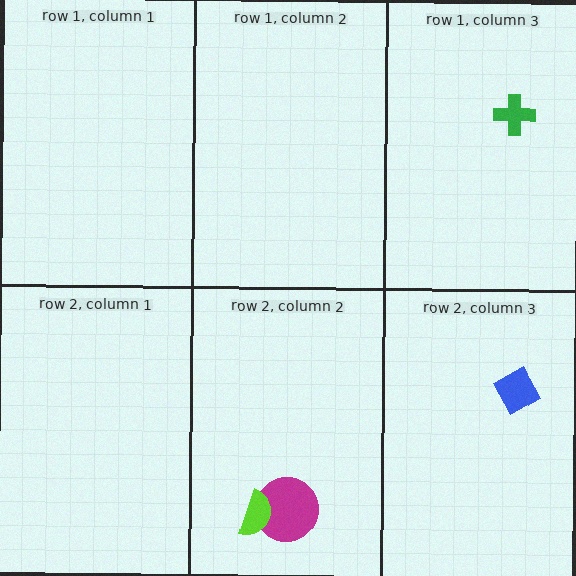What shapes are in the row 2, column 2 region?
The magenta circle, the lime semicircle.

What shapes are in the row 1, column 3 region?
The green cross.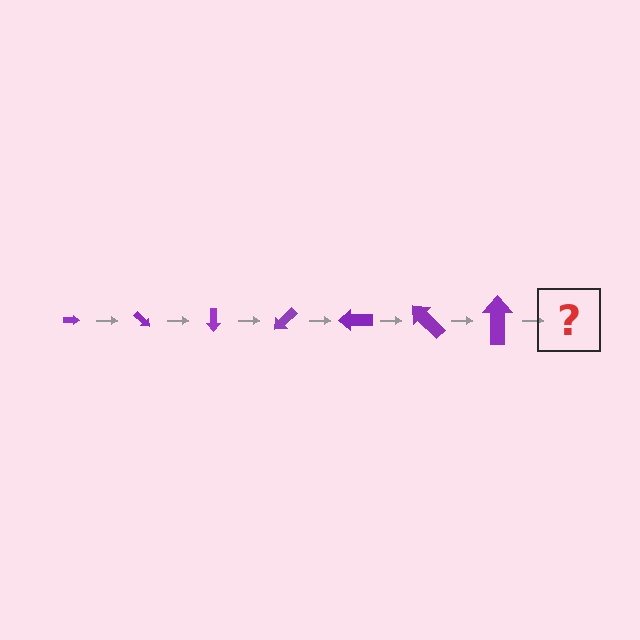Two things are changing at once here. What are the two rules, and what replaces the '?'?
The two rules are that the arrow grows larger each step and it rotates 45 degrees each step. The '?' should be an arrow, larger than the previous one and rotated 315 degrees from the start.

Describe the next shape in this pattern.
It should be an arrow, larger than the previous one and rotated 315 degrees from the start.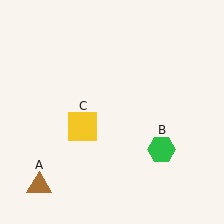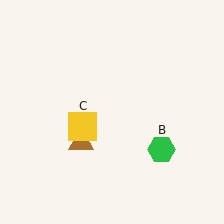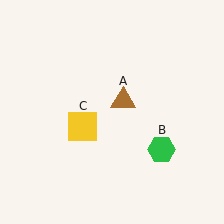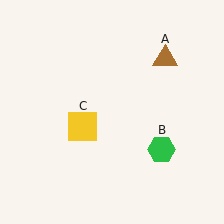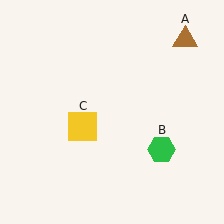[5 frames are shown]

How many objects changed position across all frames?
1 object changed position: brown triangle (object A).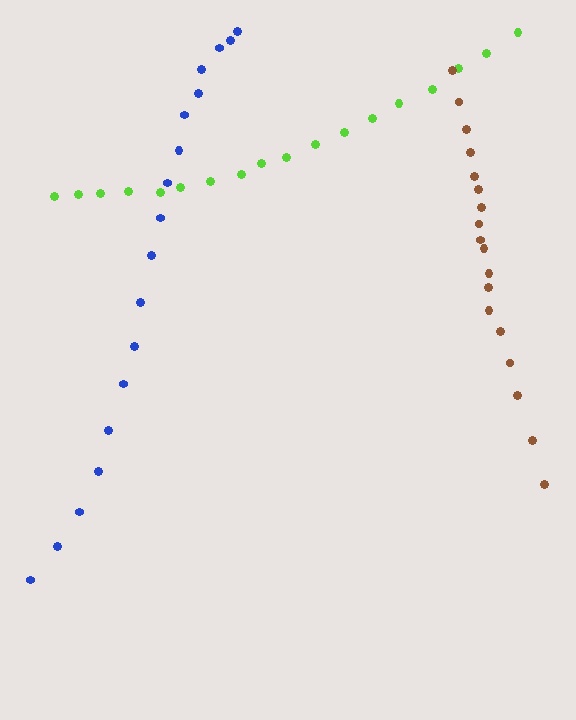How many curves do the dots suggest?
There are 3 distinct paths.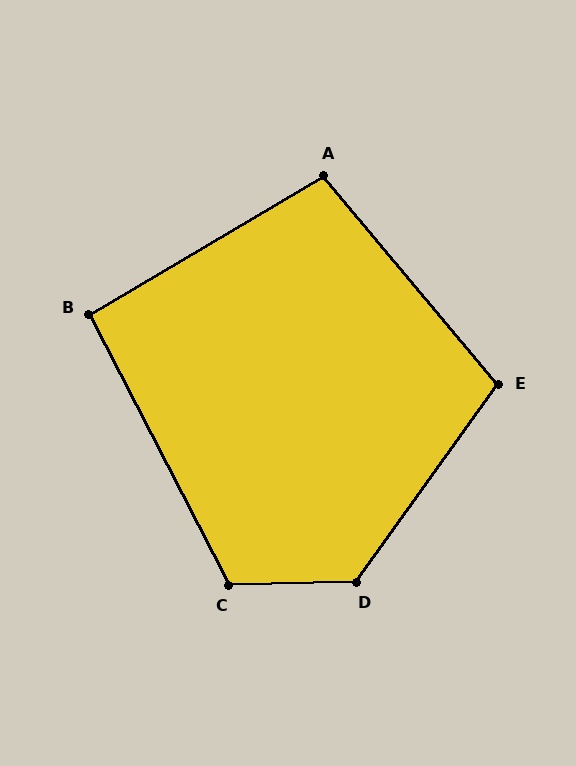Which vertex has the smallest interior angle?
B, at approximately 93 degrees.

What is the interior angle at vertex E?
Approximately 104 degrees (obtuse).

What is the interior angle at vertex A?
Approximately 99 degrees (obtuse).